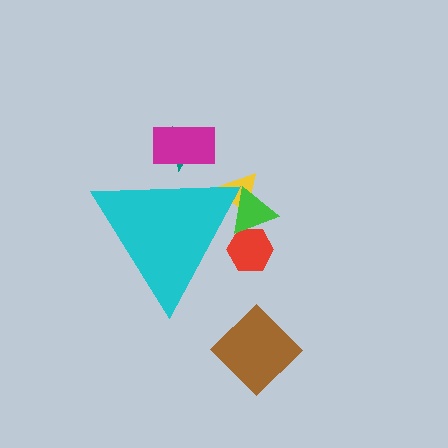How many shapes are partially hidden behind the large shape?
5 shapes are partially hidden.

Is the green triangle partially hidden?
Yes, the green triangle is partially hidden behind the cyan triangle.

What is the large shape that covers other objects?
A cyan triangle.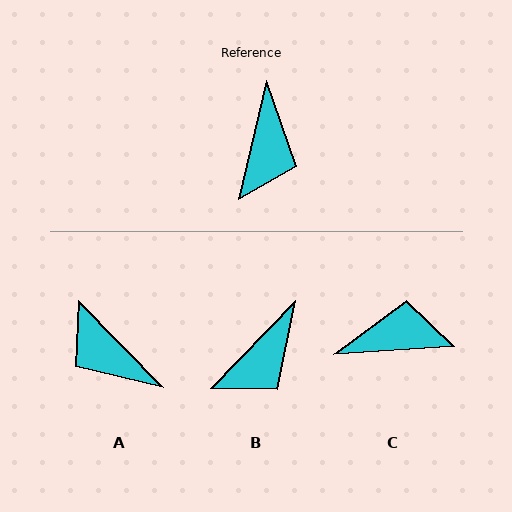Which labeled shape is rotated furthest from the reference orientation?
A, about 123 degrees away.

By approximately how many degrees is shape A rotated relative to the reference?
Approximately 123 degrees clockwise.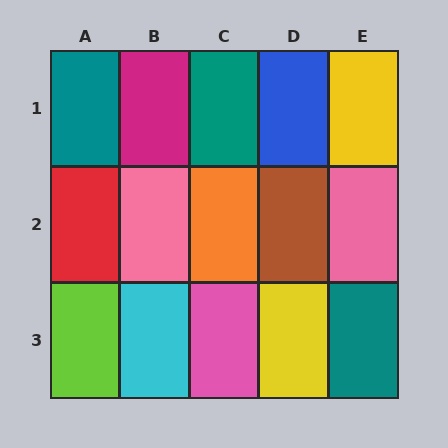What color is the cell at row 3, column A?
Lime.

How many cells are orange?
1 cell is orange.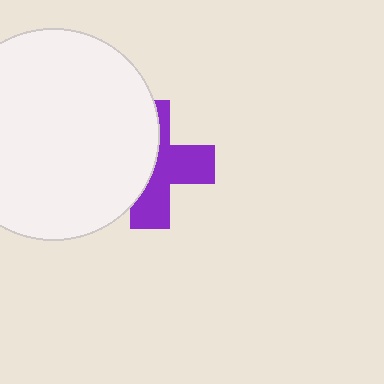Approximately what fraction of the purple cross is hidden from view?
Roughly 49% of the purple cross is hidden behind the white circle.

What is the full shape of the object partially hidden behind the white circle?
The partially hidden object is a purple cross.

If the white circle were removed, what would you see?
You would see the complete purple cross.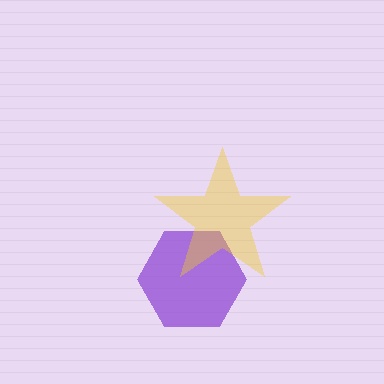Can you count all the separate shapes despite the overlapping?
Yes, there are 2 separate shapes.